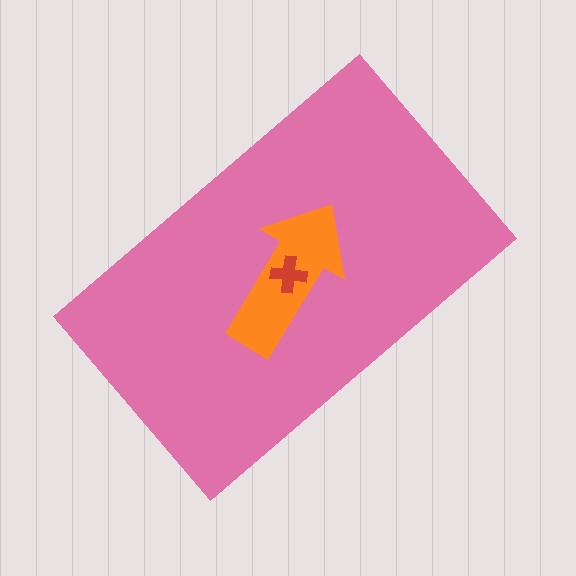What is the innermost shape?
The red cross.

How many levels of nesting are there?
3.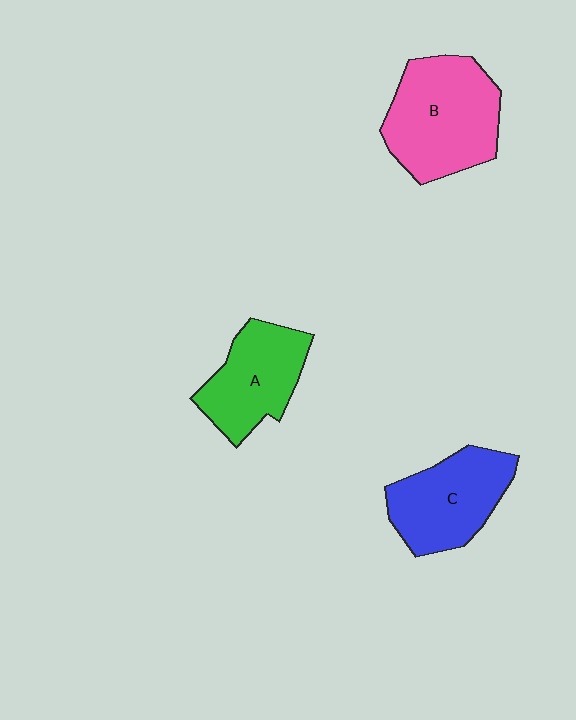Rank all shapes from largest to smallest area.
From largest to smallest: B (pink), C (blue), A (green).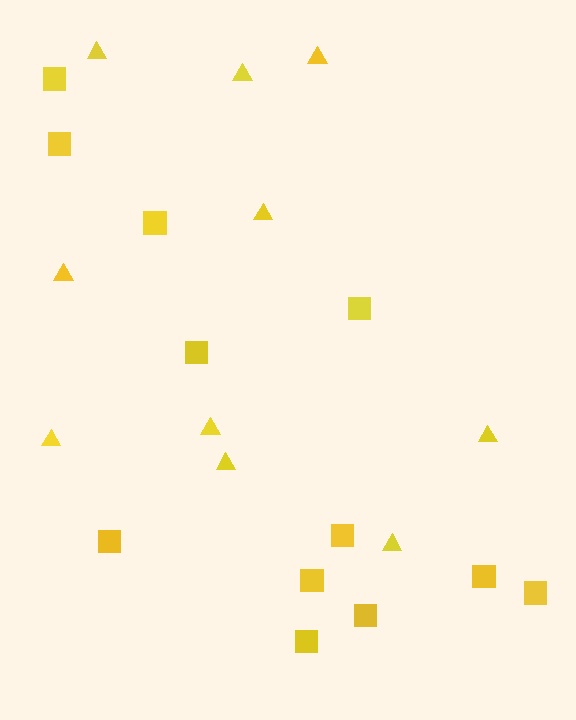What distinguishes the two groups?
There are 2 groups: one group of squares (12) and one group of triangles (10).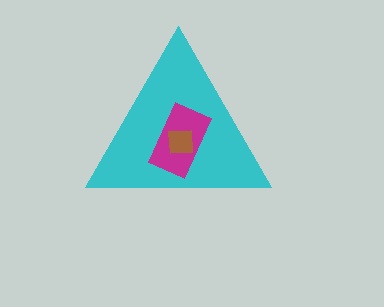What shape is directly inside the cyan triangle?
The magenta rectangle.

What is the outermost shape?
The cyan triangle.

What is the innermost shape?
The brown square.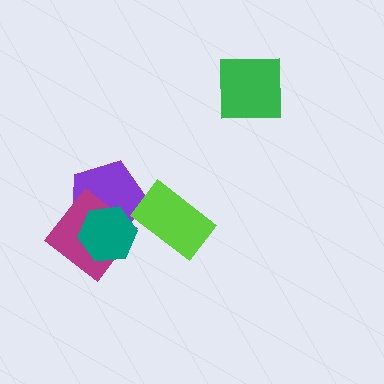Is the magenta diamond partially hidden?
Yes, it is partially covered by another shape.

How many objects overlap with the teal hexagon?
2 objects overlap with the teal hexagon.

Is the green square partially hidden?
No, no other shape covers it.